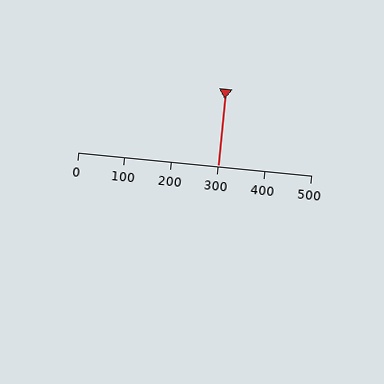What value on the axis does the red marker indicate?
The marker indicates approximately 300.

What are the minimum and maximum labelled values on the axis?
The axis runs from 0 to 500.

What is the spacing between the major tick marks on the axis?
The major ticks are spaced 100 apart.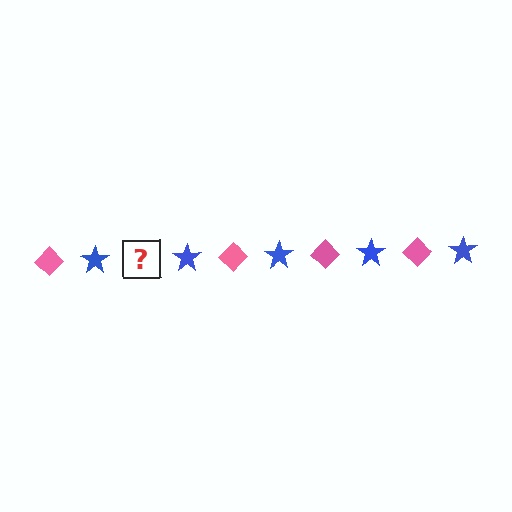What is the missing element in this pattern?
The missing element is a pink diamond.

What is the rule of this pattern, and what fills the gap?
The rule is that the pattern alternates between pink diamond and blue star. The gap should be filled with a pink diamond.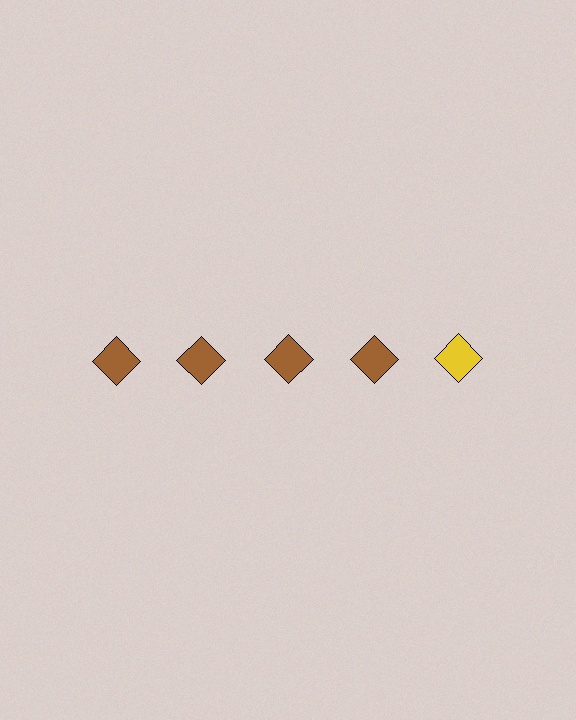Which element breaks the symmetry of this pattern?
The yellow diamond in the top row, rightmost column breaks the symmetry. All other shapes are brown diamonds.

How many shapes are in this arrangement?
There are 5 shapes arranged in a grid pattern.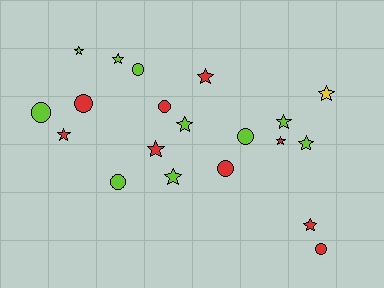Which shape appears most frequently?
Star, with 12 objects.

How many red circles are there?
There are 4 red circles.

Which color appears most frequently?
Lime, with 10 objects.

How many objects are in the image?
There are 20 objects.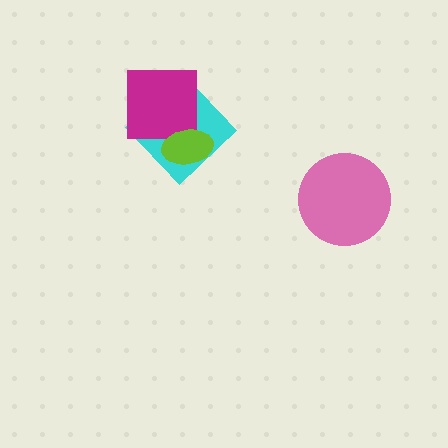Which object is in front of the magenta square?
The lime ellipse is in front of the magenta square.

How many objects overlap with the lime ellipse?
2 objects overlap with the lime ellipse.